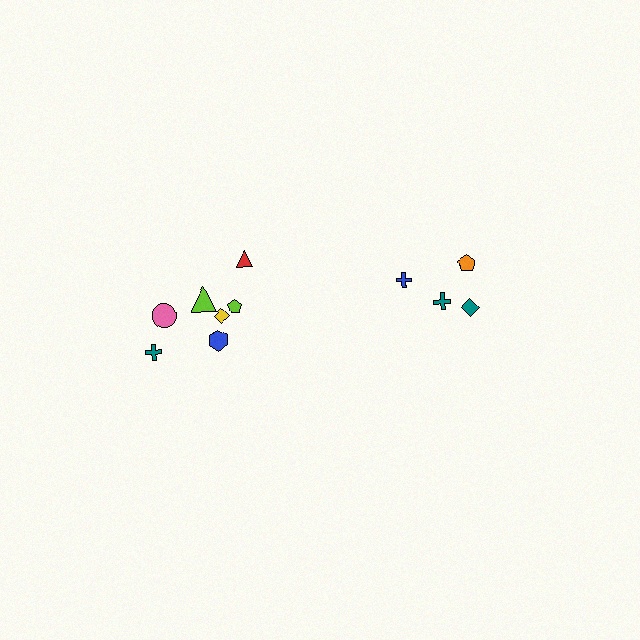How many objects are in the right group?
There are 4 objects.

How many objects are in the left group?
There are 7 objects.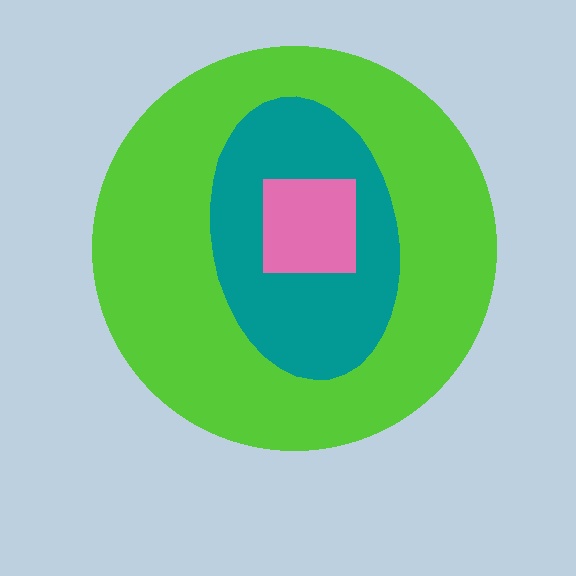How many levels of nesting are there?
3.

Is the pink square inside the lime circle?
Yes.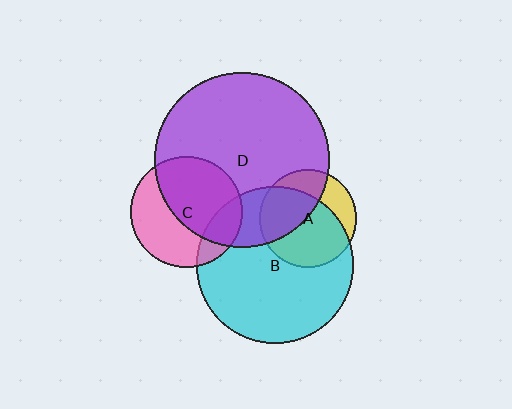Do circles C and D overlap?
Yes.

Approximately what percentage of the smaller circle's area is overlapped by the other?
Approximately 55%.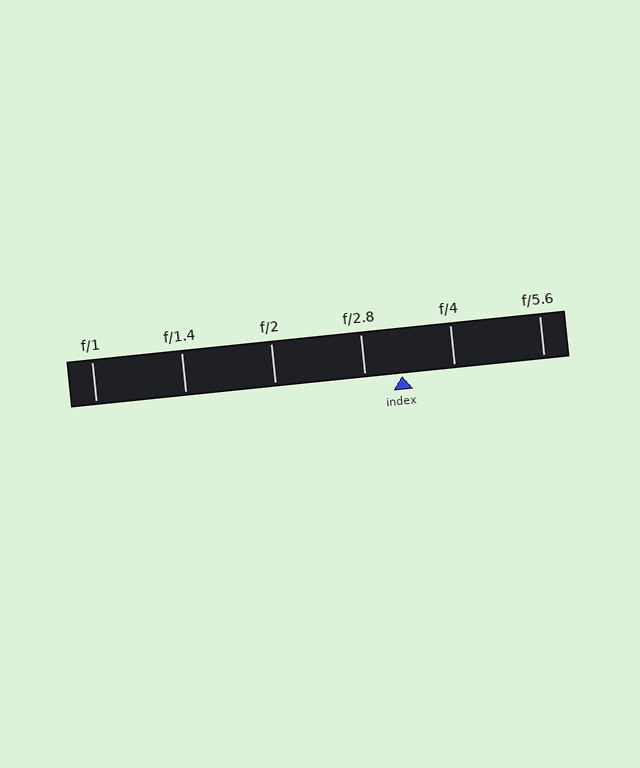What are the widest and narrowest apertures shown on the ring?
The widest aperture shown is f/1 and the narrowest is f/5.6.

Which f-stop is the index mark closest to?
The index mark is closest to f/2.8.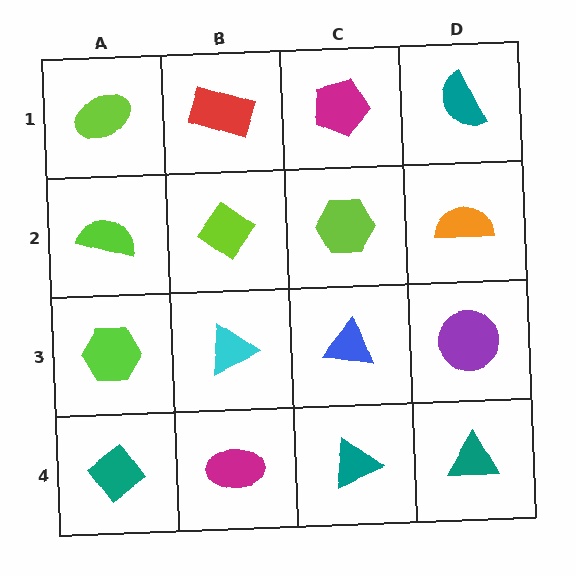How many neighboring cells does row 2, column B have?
4.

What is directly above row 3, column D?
An orange semicircle.